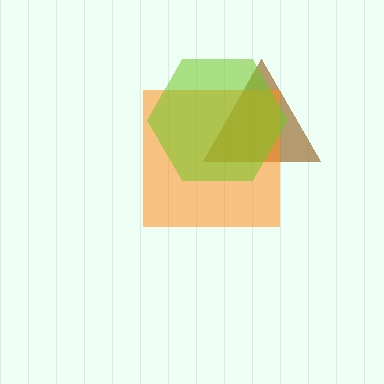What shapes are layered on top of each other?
The layered shapes are: a brown triangle, an orange square, a lime hexagon.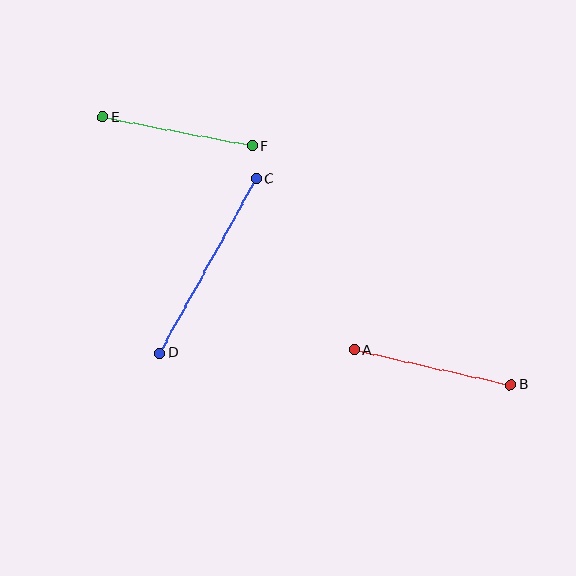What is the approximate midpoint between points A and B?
The midpoint is at approximately (432, 367) pixels.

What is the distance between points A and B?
The distance is approximately 161 pixels.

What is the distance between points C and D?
The distance is approximately 200 pixels.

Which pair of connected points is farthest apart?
Points C and D are farthest apart.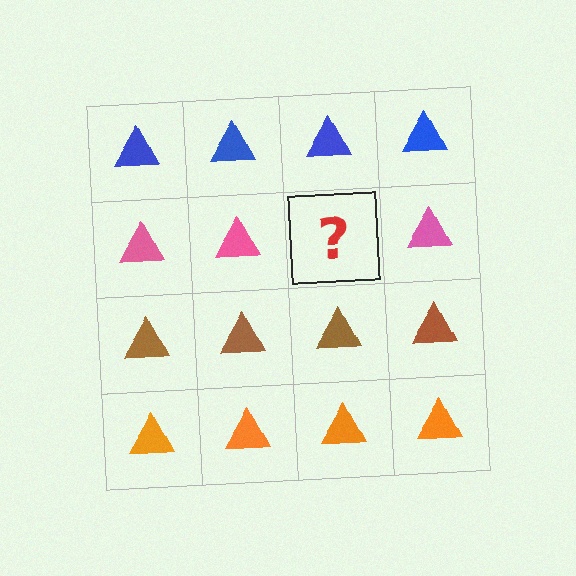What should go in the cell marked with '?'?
The missing cell should contain a pink triangle.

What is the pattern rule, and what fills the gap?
The rule is that each row has a consistent color. The gap should be filled with a pink triangle.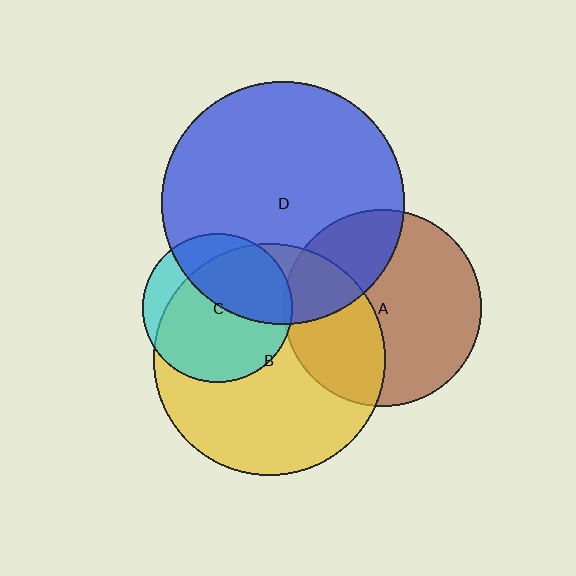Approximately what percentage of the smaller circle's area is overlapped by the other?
Approximately 35%.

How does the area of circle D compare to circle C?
Approximately 2.7 times.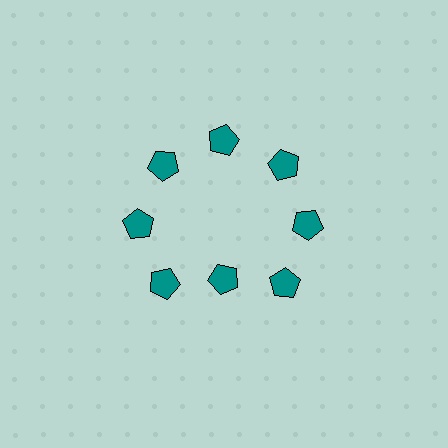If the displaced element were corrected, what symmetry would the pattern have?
It would have 8-fold rotational symmetry — the pattern would map onto itself every 45 degrees.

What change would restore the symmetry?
The symmetry would be restored by moving it outward, back onto the ring so that all 8 pentagons sit at equal angles and equal distance from the center.